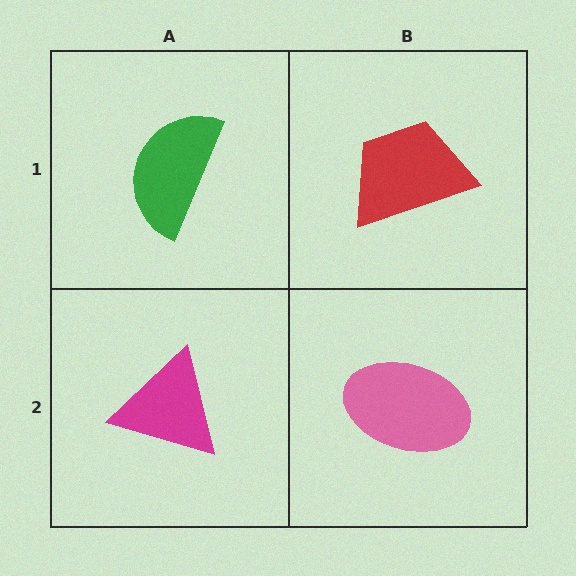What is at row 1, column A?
A green semicircle.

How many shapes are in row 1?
2 shapes.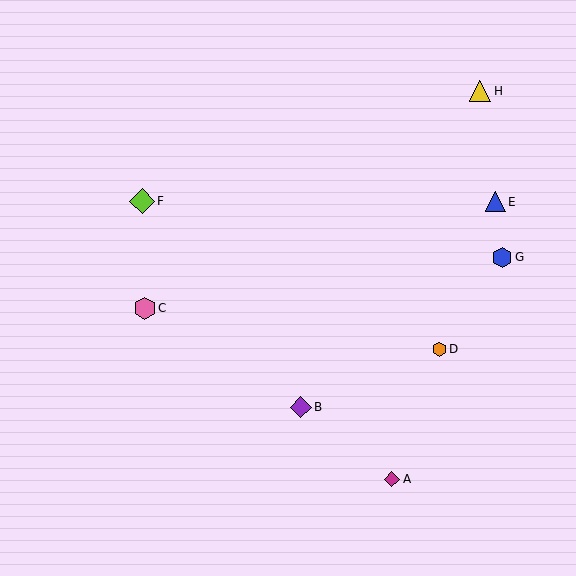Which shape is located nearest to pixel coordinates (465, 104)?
The yellow triangle (labeled H) at (480, 91) is nearest to that location.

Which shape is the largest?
The lime diamond (labeled F) is the largest.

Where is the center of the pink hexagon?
The center of the pink hexagon is at (145, 308).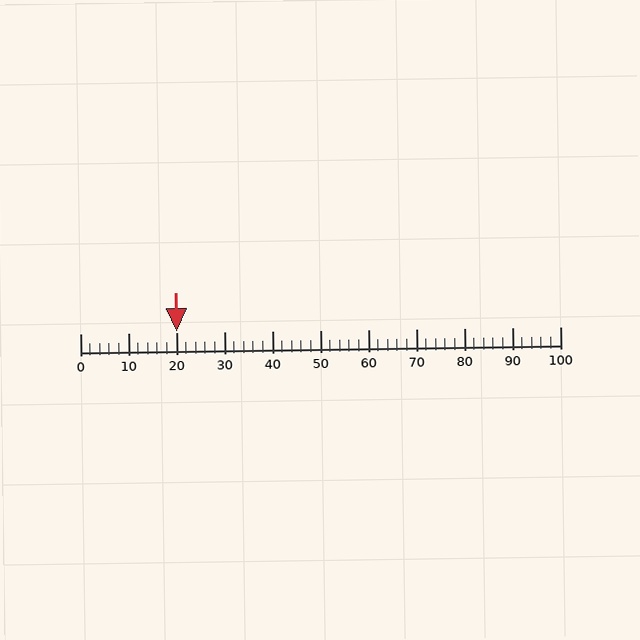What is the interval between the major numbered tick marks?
The major tick marks are spaced 10 units apart.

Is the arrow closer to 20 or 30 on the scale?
The arrow is closer to 20.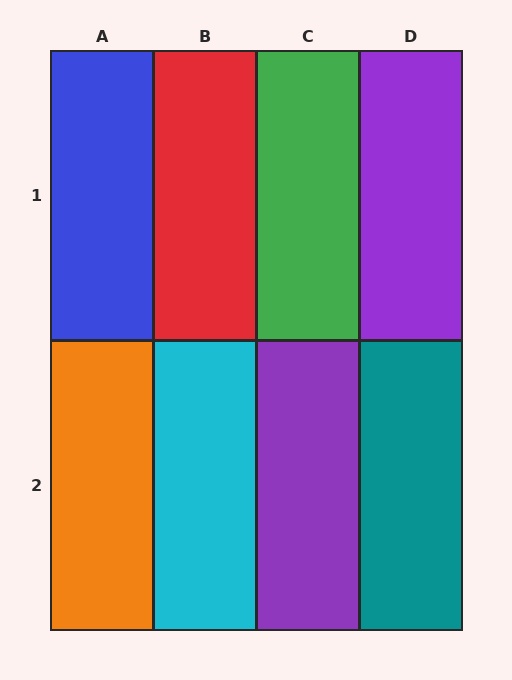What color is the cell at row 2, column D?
Teal.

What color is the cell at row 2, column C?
Purple.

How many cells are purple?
2 cells are purple.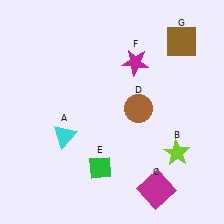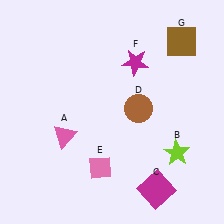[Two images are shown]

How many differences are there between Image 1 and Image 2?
There are 2 differences between the two images.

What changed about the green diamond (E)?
In Image 1, E is green. In Image 2, it changed to pink.